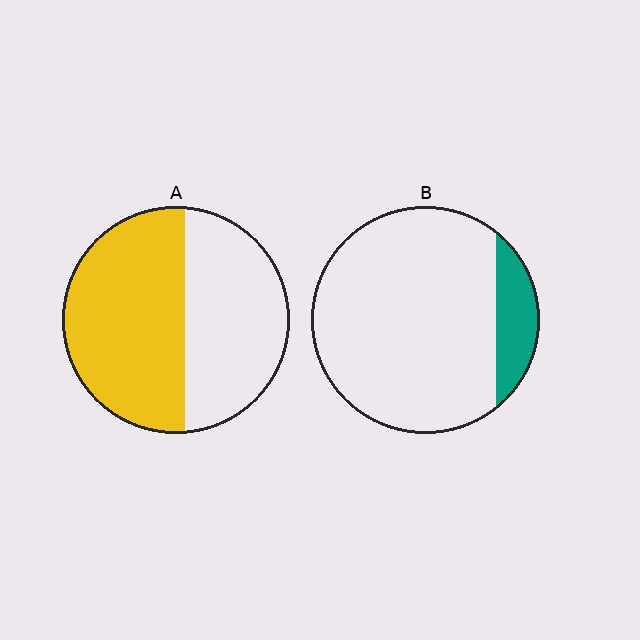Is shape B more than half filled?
No.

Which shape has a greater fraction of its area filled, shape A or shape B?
Shape A.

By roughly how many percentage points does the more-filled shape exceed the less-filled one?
By roughly 40 percentage points (A over B).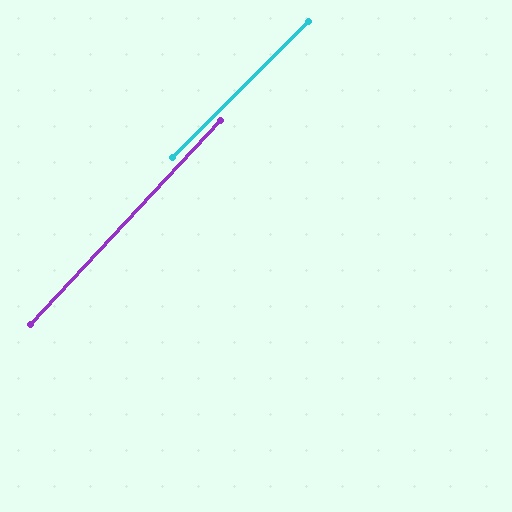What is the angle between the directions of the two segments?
Approximately 2 degrees.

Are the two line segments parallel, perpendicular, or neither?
Parallel — their directions differ by only 1.7°.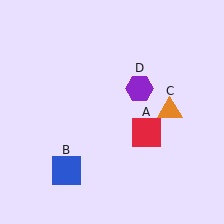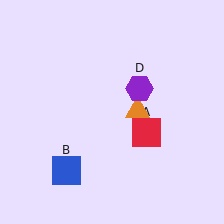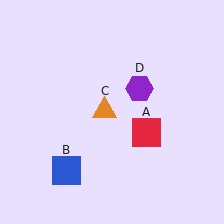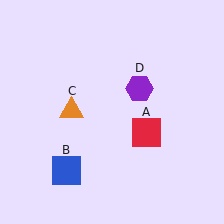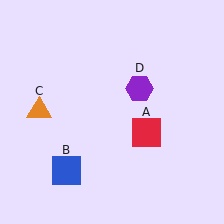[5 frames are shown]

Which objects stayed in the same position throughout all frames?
Red square (object A) and blue square (object B) and purple hexagon (object D) remained stationary.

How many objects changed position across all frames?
1 object changed position: orange triangle (object C).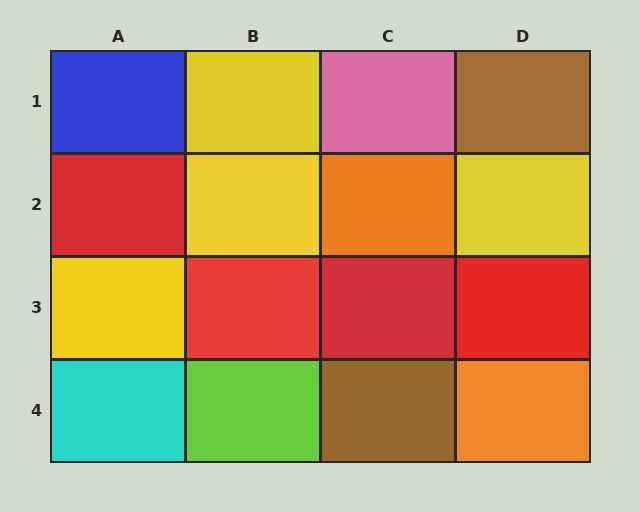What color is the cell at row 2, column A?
Red.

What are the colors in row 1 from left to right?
Blue, yellow, pink, brown.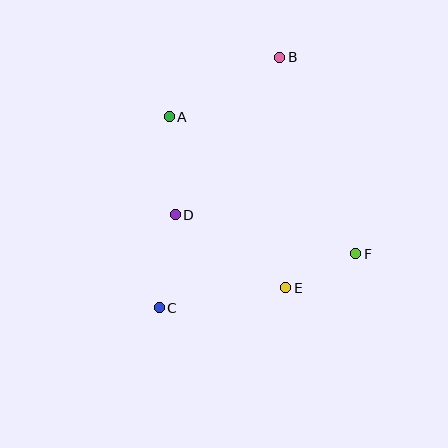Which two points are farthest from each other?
Points B and C are farthest from each other.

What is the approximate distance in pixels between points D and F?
The distance between D and F is approximately 185 pixels.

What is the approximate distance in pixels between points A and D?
The distance between A and D is approximately 98 pixels.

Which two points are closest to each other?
Points E and F are closest to each other.